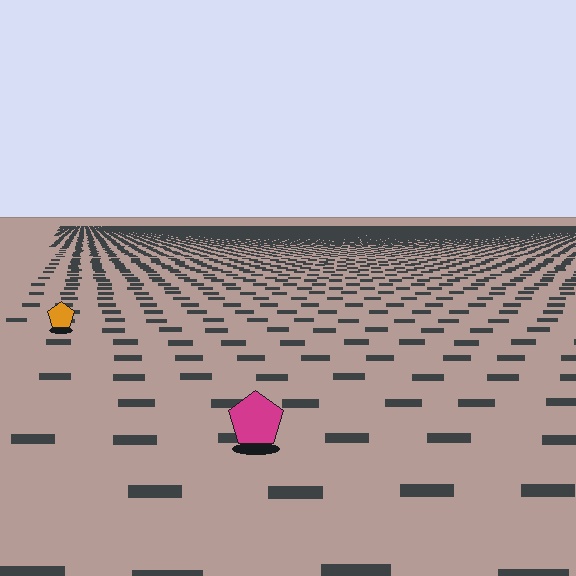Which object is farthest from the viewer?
The orange pentagon is farthest from the viewer. It appears smaller and the ground texture around it is denser.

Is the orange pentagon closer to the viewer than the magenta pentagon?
No. The magenta pentagon is closer — you can tell from the texture gradient: the ground texture is coarser near it.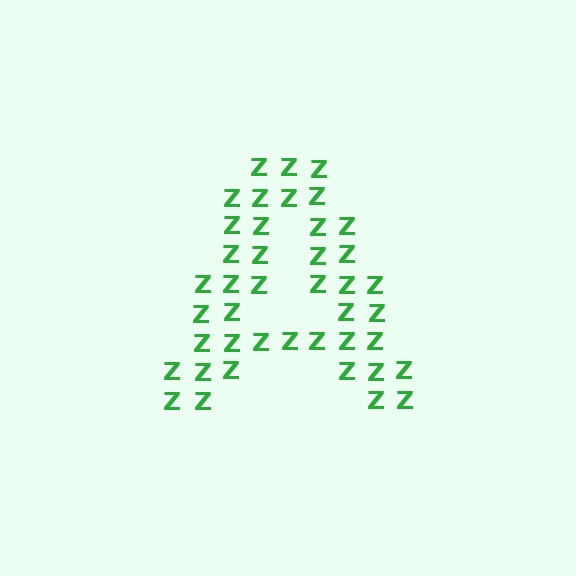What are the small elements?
The small elements are letter Z's.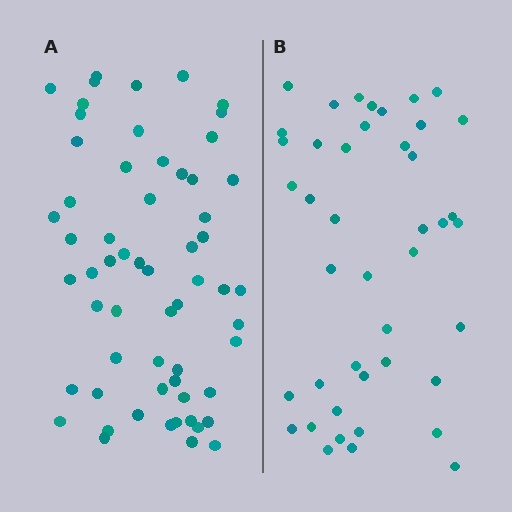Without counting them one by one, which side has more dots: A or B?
Region A (the left region) has more dots.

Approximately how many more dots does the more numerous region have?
Region A has approximately 15 more dots than region B.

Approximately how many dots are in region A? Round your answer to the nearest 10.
About 60 dots.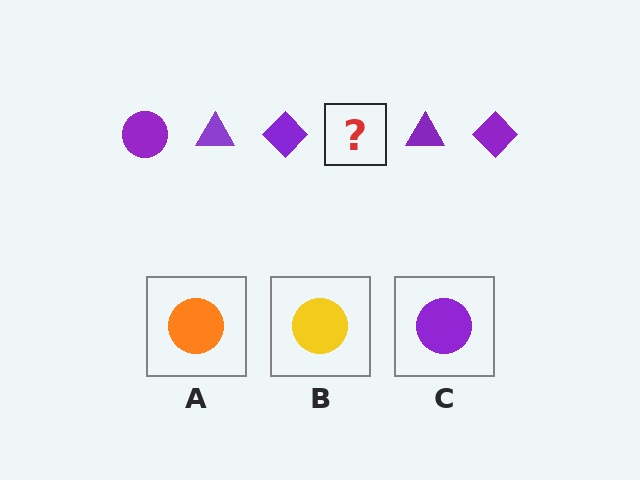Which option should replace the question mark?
Option C.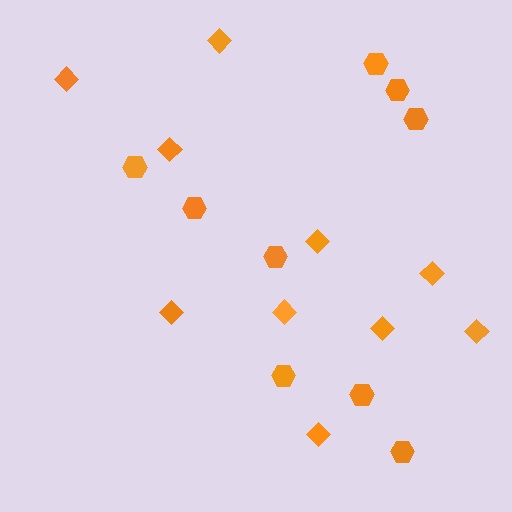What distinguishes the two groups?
There are 2 groups: one group of hexagons (9) and one group of diamonds (10).